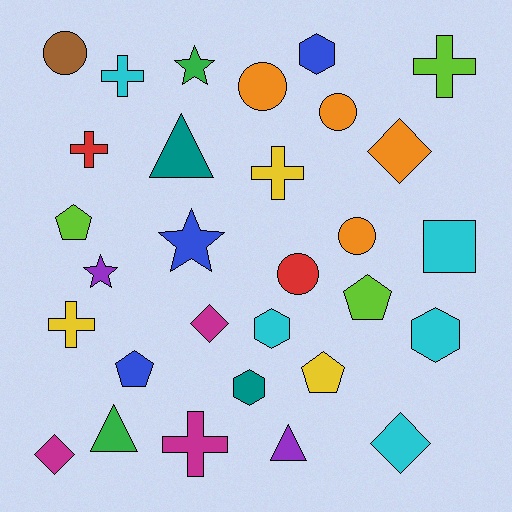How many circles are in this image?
There are 5 circles.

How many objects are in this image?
There are 30 objects.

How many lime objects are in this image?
There are 3 lime objects.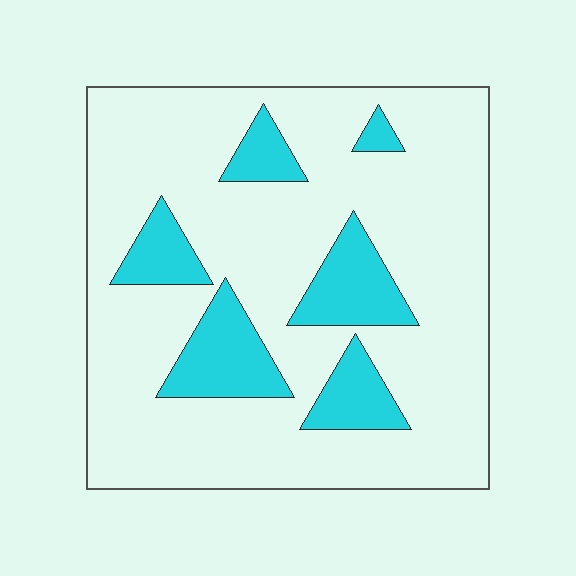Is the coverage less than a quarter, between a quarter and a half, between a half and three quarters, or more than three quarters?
Less than a quarter.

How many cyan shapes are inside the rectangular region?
6.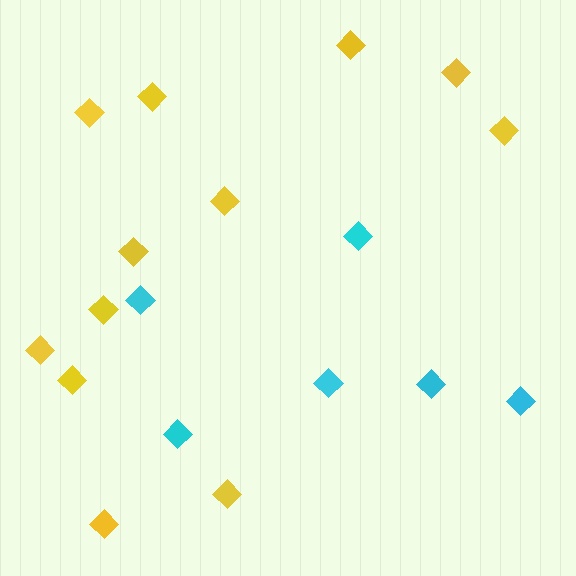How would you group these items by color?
There are 2 groups: one group of yellow diamonds (12) and one group of cyan diamonds (6).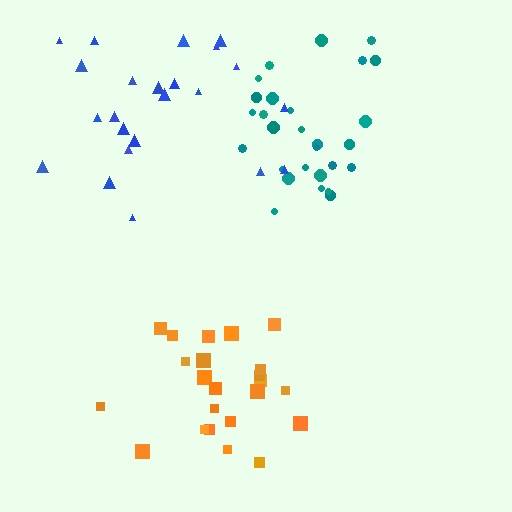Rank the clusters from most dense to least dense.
teal, orange, blue.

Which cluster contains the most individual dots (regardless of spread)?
Teal (28).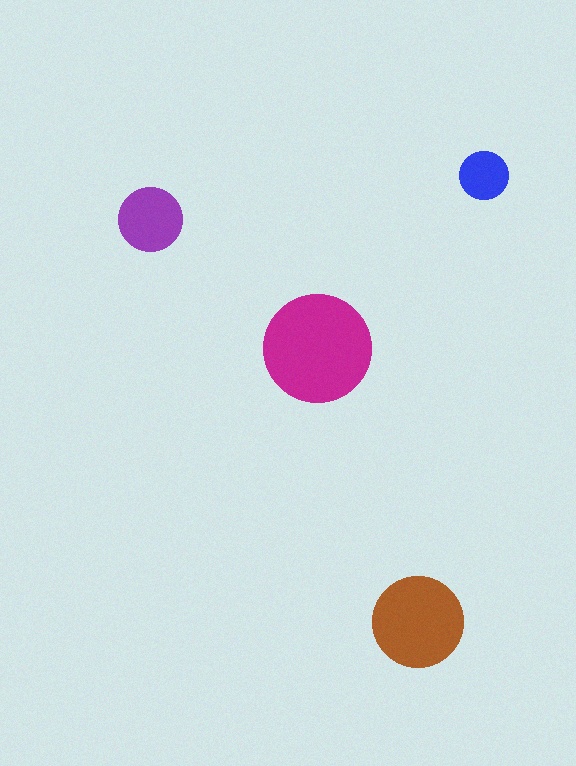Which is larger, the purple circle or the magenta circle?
The magenta one.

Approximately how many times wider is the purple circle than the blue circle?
About 1.5 times wider.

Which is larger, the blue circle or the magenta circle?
The magenta one.